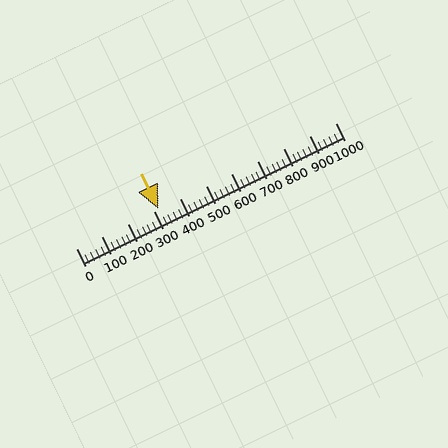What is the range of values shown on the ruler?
The ruler shows values from 0 to 1000.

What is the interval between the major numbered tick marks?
The major tick marks are spaced 100 units apart.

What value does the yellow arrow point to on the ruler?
The yellow arrow points to approximately 319.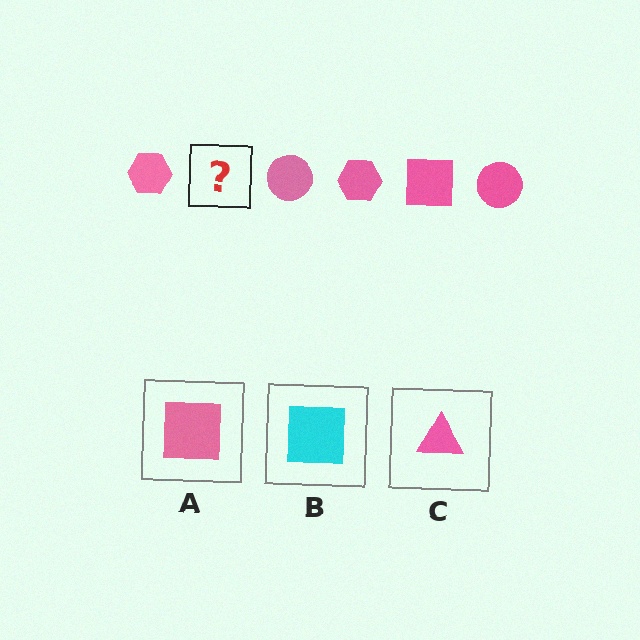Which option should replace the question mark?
Option A.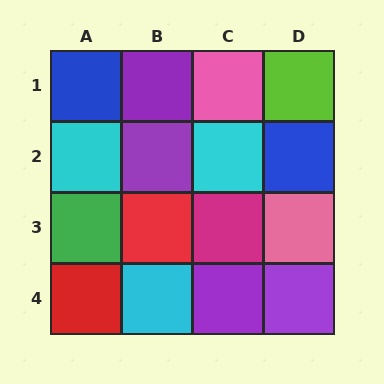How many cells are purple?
4 cells are purple.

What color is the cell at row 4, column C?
Purple.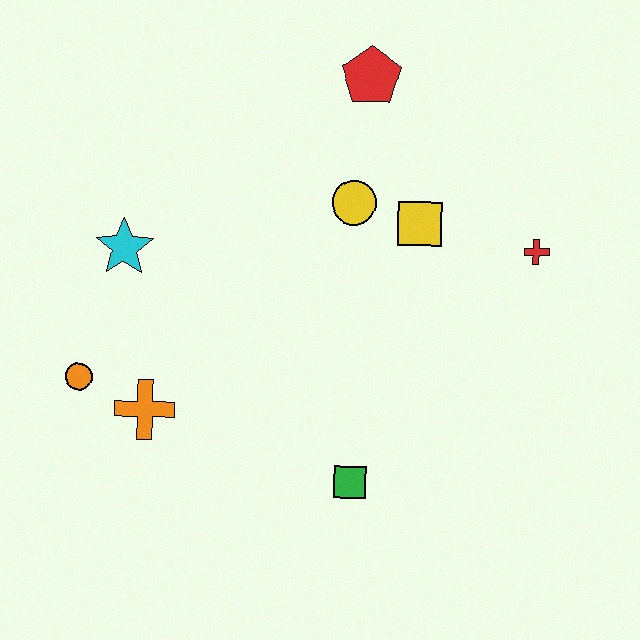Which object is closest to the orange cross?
The orange circle is closest to the orange cross.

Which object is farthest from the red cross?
The orange circle is farthest from the red cross.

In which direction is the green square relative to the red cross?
The green square is below the red cross.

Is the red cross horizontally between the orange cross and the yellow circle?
No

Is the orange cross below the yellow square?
Yes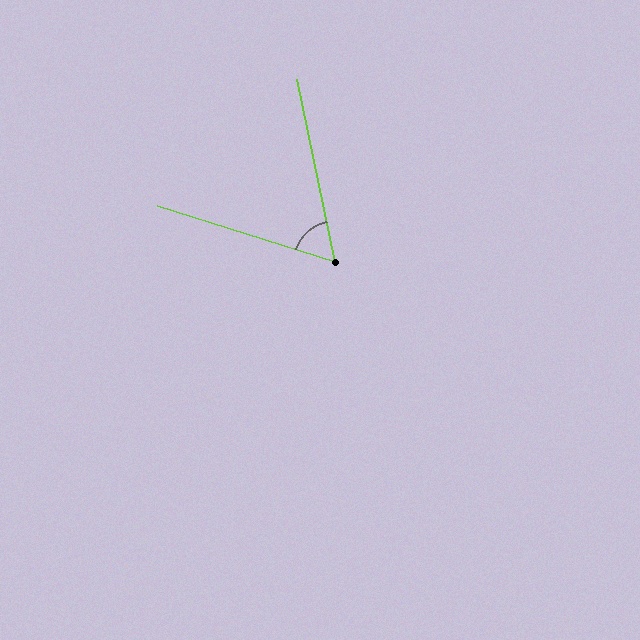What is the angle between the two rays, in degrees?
Approximately 61 degrees.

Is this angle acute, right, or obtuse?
It is acute.